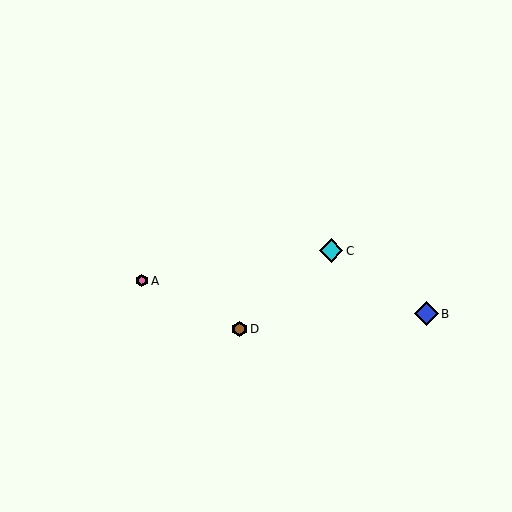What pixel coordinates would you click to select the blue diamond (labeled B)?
Click at (426, 314) to select the blue diamond B.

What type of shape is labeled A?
Shape A is a pink hexagon.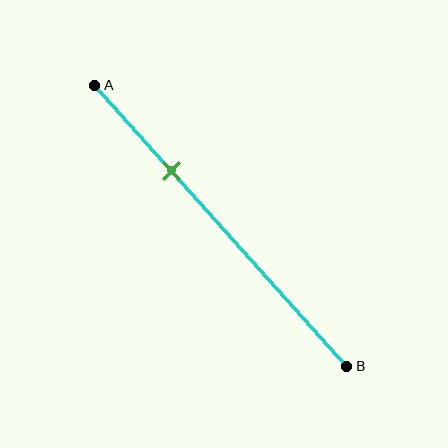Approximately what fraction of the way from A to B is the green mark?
The green mark is approximately 30% of the way from A to B.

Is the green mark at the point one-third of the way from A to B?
Yes, the mark is approximately at the one-third point.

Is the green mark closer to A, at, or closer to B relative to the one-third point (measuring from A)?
The green mark is approximately at the one-third point of segment AB.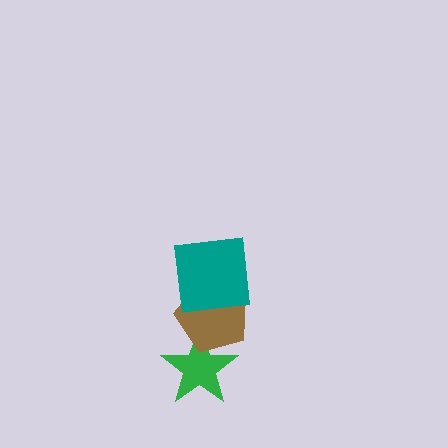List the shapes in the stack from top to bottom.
From top to bottom: the teal square, the brown pentagon, the green star.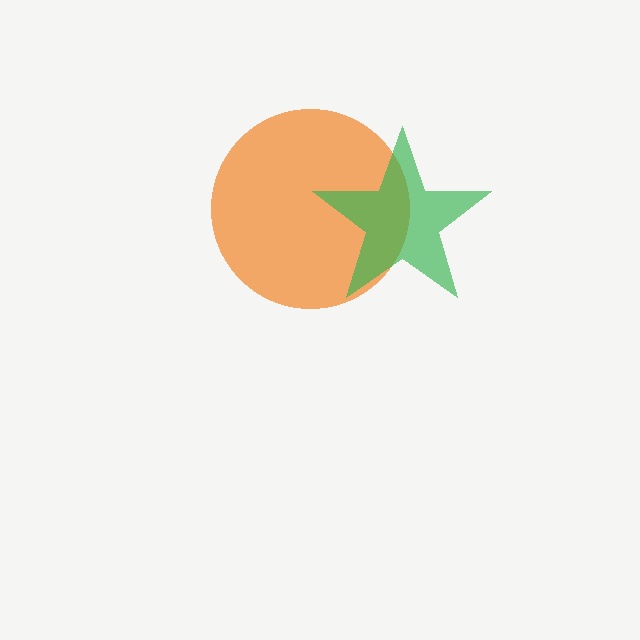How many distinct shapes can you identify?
There are 2 distinct shapes: an orange circle, a green star.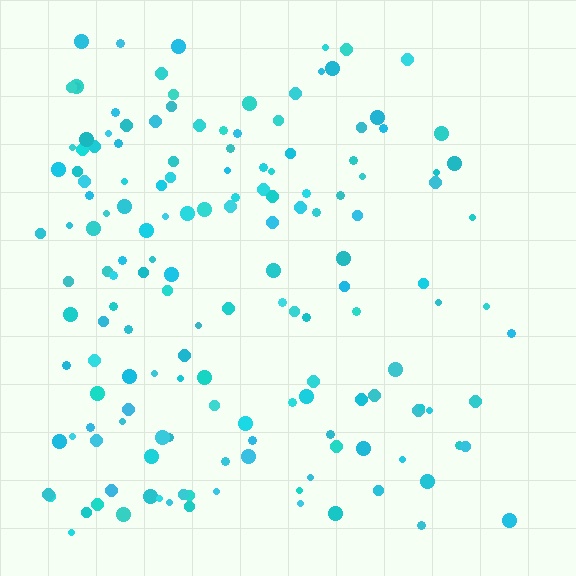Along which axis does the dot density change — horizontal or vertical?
Horizontal.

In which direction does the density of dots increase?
From right to left, with the left side densest.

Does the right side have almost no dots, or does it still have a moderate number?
Still a moderate number, just noticeably fewer than the left.